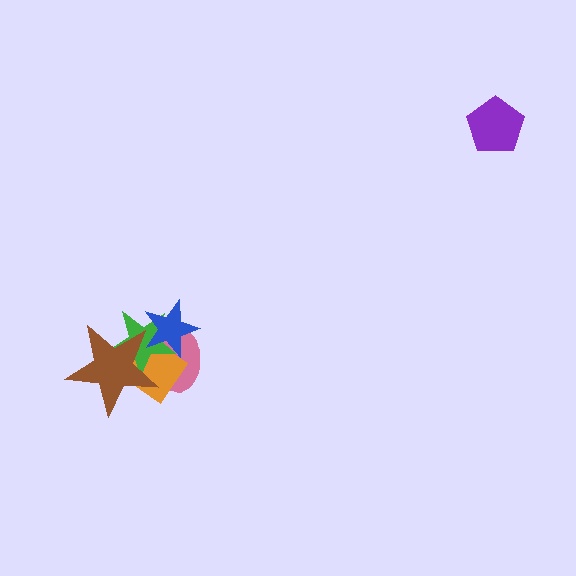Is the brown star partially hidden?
Yes, it is partially covered by another shape.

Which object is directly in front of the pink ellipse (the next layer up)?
The orange diamond is directly in front of the pink ellipse.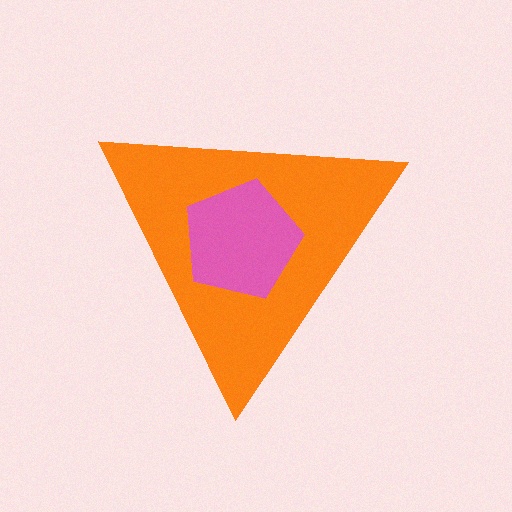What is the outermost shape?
The orange triangle.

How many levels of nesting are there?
2.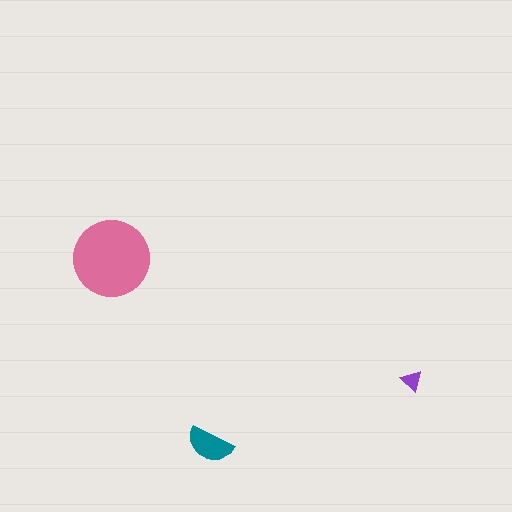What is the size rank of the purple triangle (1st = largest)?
3rd.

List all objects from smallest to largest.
The purple triangle, the teal semicircle, the pink circle.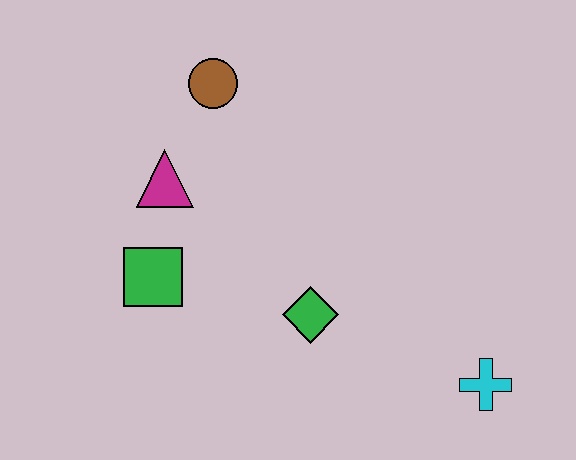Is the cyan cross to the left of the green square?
No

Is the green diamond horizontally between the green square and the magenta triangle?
No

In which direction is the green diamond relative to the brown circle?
The green diamond is below the brown circle.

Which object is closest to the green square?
The magenta triangle is closest to the green square.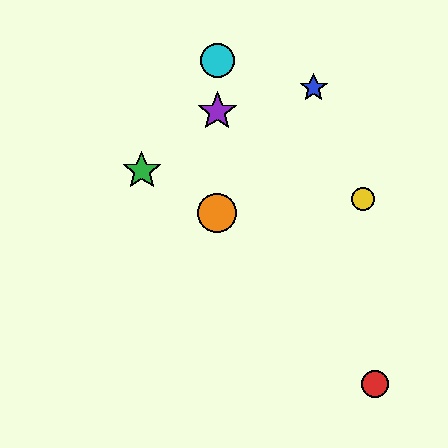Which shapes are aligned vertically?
The purple star, the orange circle, the cyan circle are aligned vertically.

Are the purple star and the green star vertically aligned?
No, the purple star is at x≈217 and the green star is at x≈142.